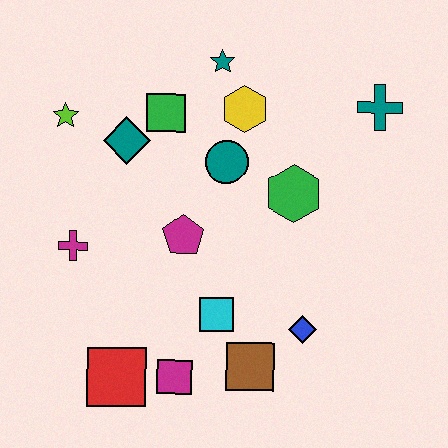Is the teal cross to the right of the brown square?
Yes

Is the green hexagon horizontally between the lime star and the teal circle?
No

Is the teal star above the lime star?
Yes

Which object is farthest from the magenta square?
The teal cross is farthest from the magenta square.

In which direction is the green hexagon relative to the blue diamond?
The green hexagon is above the blue diamond.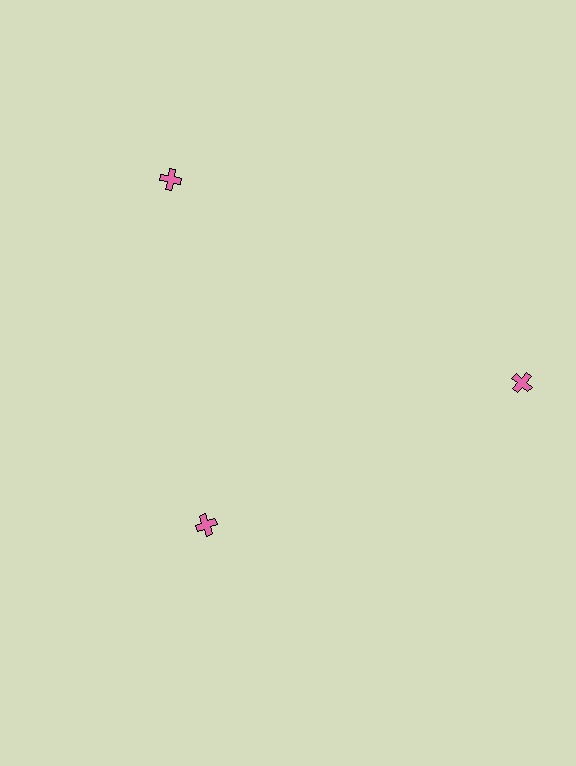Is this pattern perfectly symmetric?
No. The 3 pink crosses are arranged in a ring, but one element near the 7 o'clock position is pulled inward toward the center, breaking the 3-fold rotational symmetry.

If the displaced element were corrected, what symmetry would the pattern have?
It would have 3-fold rotational symmetry — the pattern would map onto itself every 120 degrees.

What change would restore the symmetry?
The symmetry would be restored by moving it outward, back onto the ring so that all 3 crosses sit at equal angles and equal distance from the center.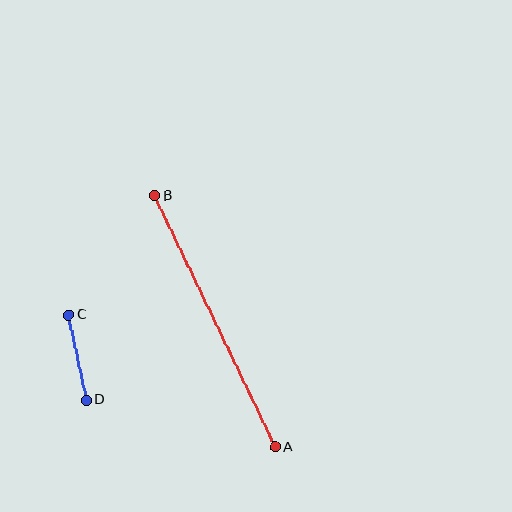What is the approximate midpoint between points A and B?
The midpoint is at approximately (215, 321) pixels.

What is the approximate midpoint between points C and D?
The midpoint is at approximately (77, 357) pixels.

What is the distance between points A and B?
The distance is approximately 279 pixels.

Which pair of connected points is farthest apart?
Points A and B are farthest apart.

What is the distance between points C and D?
The distance is approximately 87 pixels.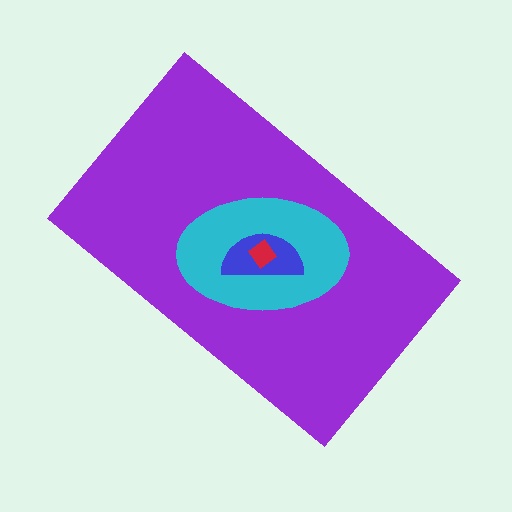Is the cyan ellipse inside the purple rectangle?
Yes.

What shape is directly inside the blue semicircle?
The red diamond.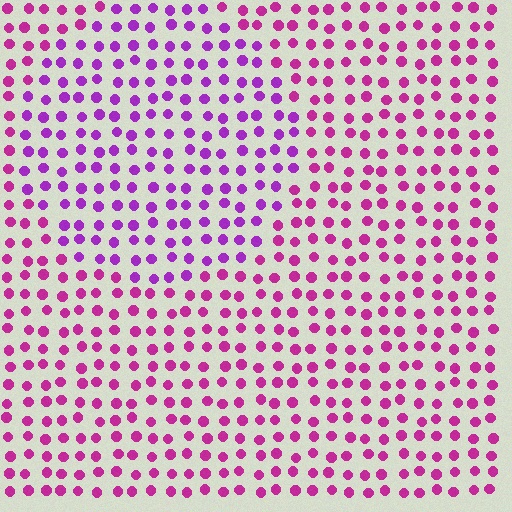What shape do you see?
I see a circle.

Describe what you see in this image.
The image is filled with small magenta elements in a uniform arrangement. A circle-shaped region is visible where the elements are tinted to a slightly different hue, forming a subtle color boundary.